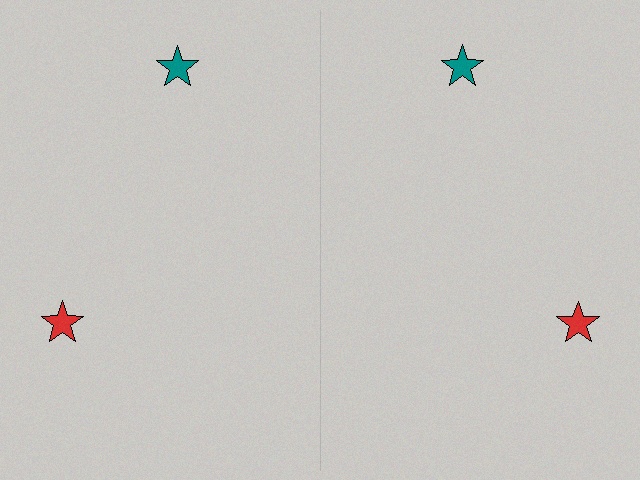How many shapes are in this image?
There are 4 shapes in this image.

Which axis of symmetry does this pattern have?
The pattern has a vertical axis of symmetry running through the center of the image.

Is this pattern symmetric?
Yes, this pattern has bilateral (reflection) symmetry.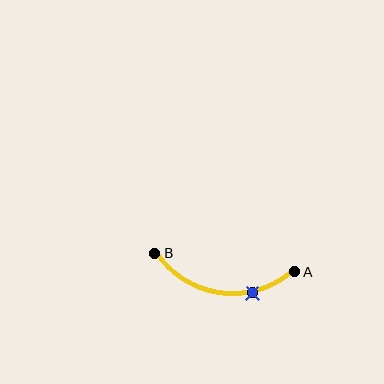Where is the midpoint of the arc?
The arc midpoint is the point on the curve farthest from the straight line joining A and B. It sits below that line.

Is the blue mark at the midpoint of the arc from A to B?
No. The blue mark lies on the arc but is closer to endpoint A. The arc midpoint would be at the point on the curve equidistant along the arc from both A and B.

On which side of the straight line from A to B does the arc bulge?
The arc bulges below the straight line connecting A and B.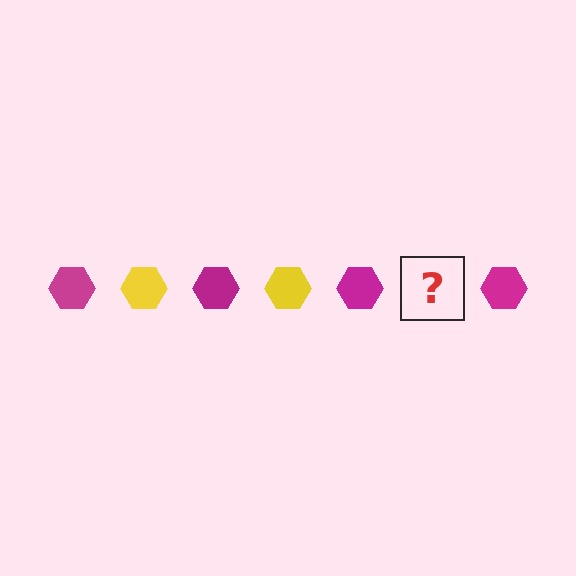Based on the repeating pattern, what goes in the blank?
The blank should be a yellow hexagon.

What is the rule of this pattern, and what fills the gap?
The rule is that the pattern cycles through magenta, yellow hexagons. The gap should be filled with a yellow hexagon.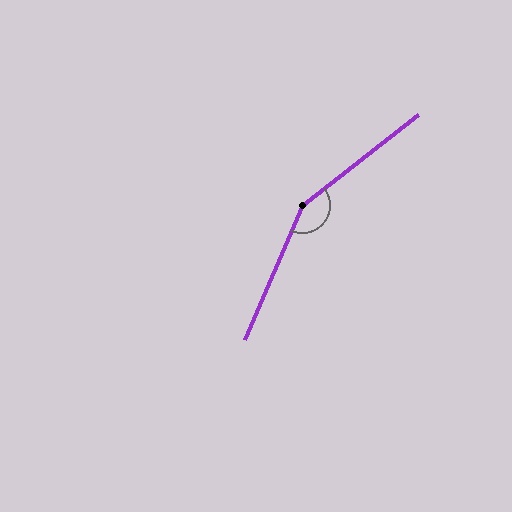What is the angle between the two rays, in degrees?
Approximately 151 degrees.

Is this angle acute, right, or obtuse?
It is obtuse.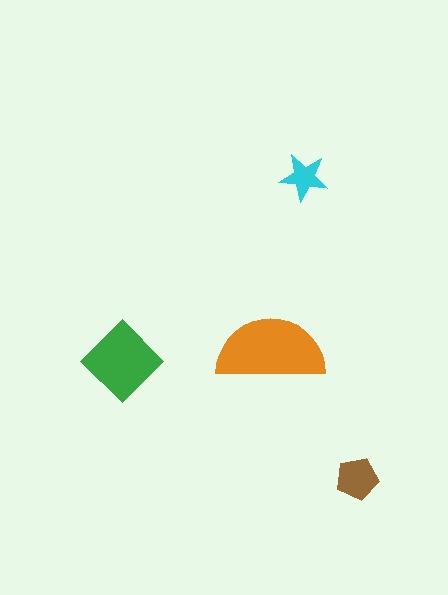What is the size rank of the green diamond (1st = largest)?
2nd.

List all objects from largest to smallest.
The orange semicircle, the green diamond, the brown pentagon, the cyan star.